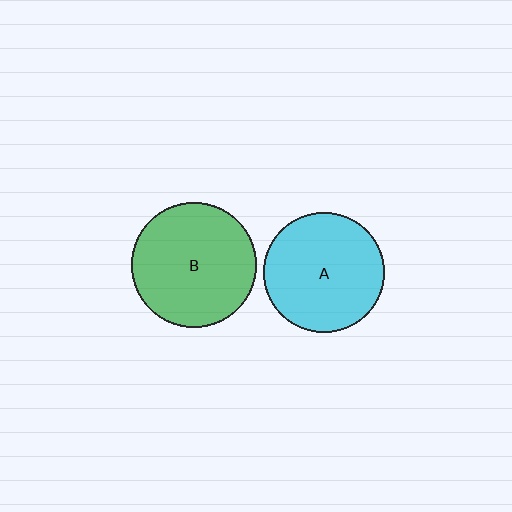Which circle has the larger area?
Circle B (green).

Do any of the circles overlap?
No, none of the circles overlap.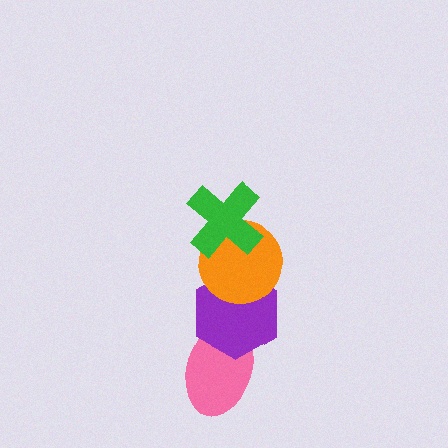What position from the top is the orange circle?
The orange circle is 2nd from the top.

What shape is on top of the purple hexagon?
The orange circle is on top of the purple hexagon.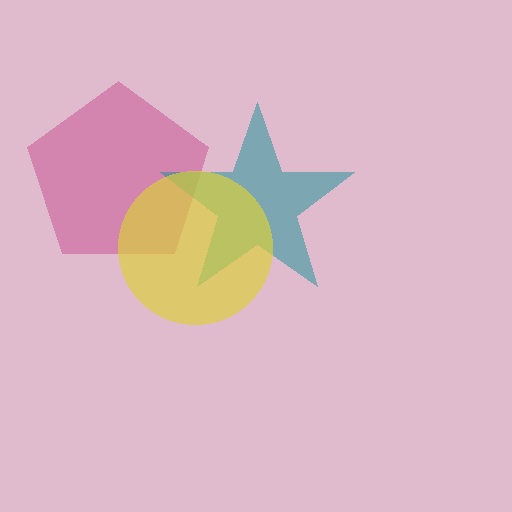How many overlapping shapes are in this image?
There are 3 overlapping shapes in the image.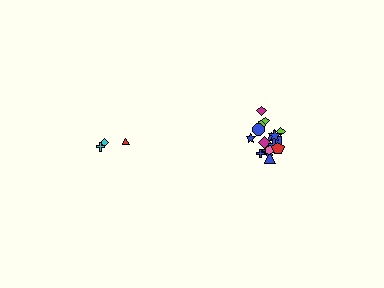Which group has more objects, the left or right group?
The right group.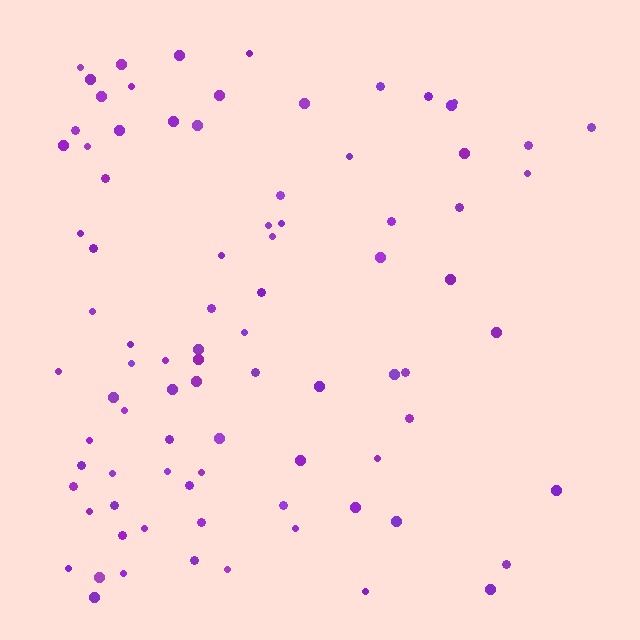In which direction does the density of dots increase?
From right to left, with the left side densest.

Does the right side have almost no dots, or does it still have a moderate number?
Still a moderate number, just noticeably fewer than the left.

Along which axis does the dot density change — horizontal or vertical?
Horizontal.